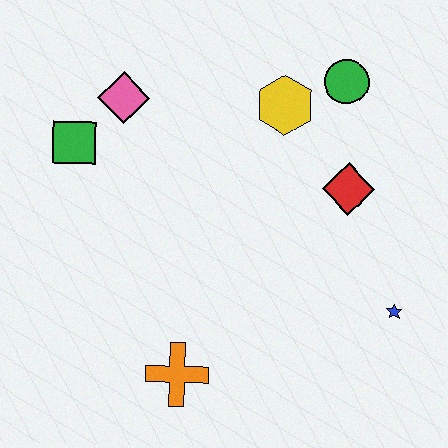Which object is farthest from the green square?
The blue star is farthest from the green square.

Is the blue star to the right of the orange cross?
Yes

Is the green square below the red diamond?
No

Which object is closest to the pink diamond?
The green square is closest to the pink diamond.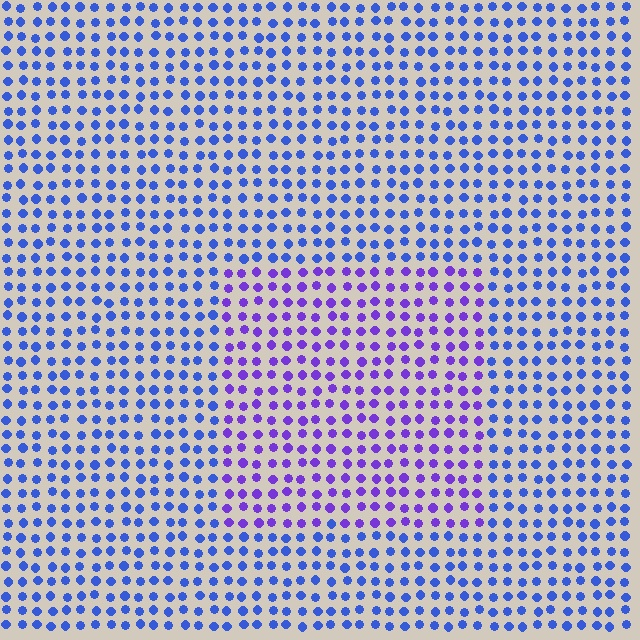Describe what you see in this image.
The image is filled with small blue elements in a uniform arrangement. A rectangle-shaped region is visible where the elements are tinted to a slightly different hue, forming a subtle color boundary.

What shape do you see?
I see a rectangle.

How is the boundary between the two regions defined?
The boundary is defined purely by a slight shift in hue (about 38 degrees). Spacing, size, and orientation are identical on both sides.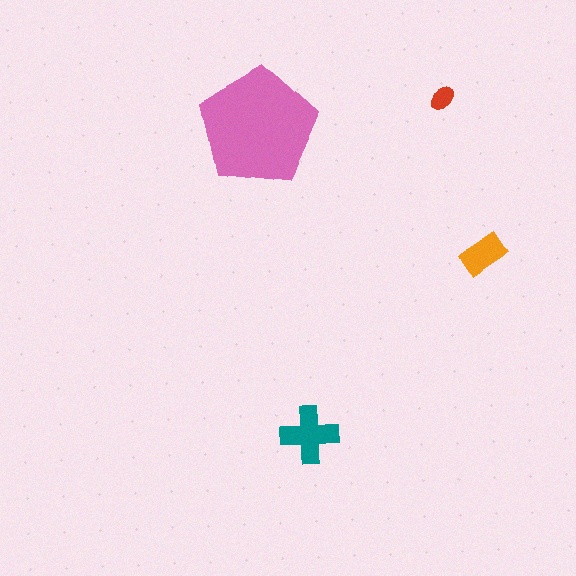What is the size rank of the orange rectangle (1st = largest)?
3rd.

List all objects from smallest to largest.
The red ellipse, the orange rectangle, the teal cross, the pink pentagon.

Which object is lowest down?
The teal cross is bottommost.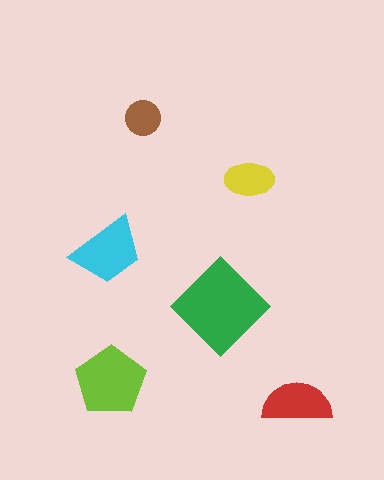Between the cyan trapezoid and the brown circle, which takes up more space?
The cyan trapezoid.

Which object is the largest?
The green diamond.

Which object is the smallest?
The brown circle.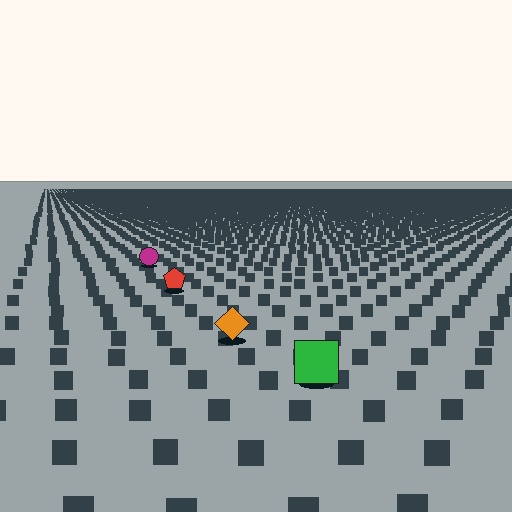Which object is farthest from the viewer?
The magenta circle is farthest from the viewer. It appears smaller and the ground texture around it is denser.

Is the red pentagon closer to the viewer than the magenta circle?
Yes. The red pentagon is closer — you can tell from the texture gradient: the ground texture is coarser near it.